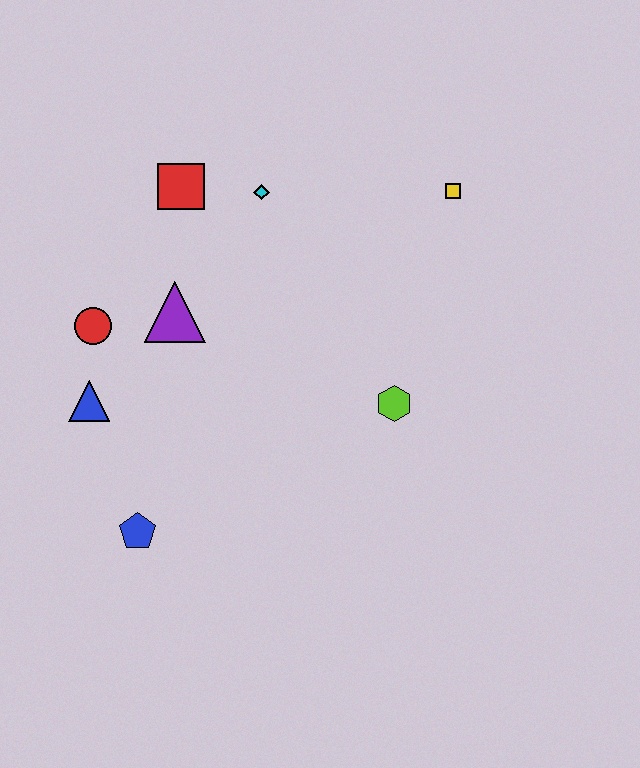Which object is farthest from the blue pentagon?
The yellow square is farthest from the blue pentagon.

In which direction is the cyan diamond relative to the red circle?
The cyan diamond is to the right of the red circle.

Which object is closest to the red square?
The cyan diamond is closest to the red square.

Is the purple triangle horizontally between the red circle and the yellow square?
Yes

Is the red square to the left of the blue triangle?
No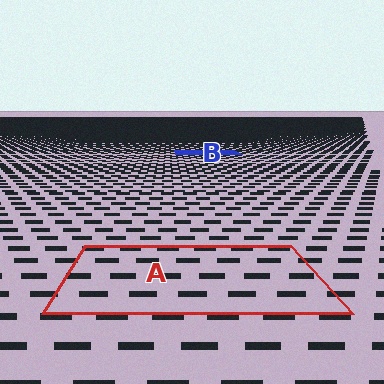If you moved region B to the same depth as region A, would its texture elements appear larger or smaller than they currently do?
They would appear larger. At a closer depth, the same texture elements are projected at a bigger on-screen size.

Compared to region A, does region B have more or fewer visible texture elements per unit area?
Region B has more texture elements per unit area — they are packed more densely because it is farther away.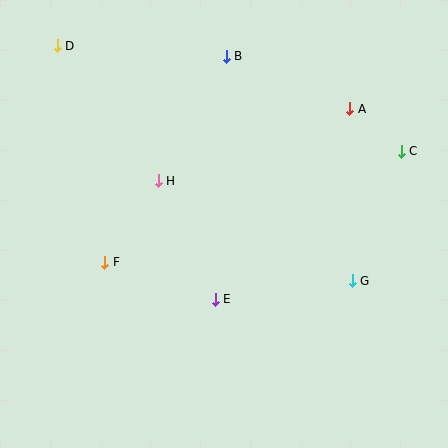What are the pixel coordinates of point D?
Point D is at (57, 46).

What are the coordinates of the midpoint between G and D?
The midpoint between G and D is at (205, 163).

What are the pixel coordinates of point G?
Point G is at (352, 281).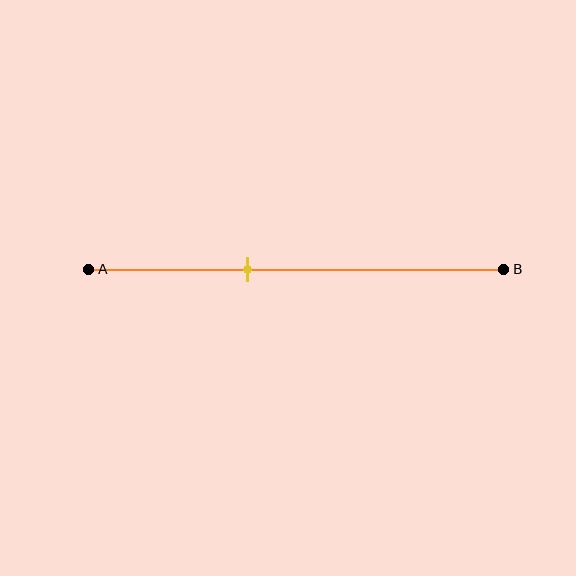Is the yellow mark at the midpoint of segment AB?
No, the mark is at about 40% from A, not at the 50% midpoint.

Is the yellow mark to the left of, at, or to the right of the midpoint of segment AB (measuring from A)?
The yellow mark is to the left of the midpoint of segment AB.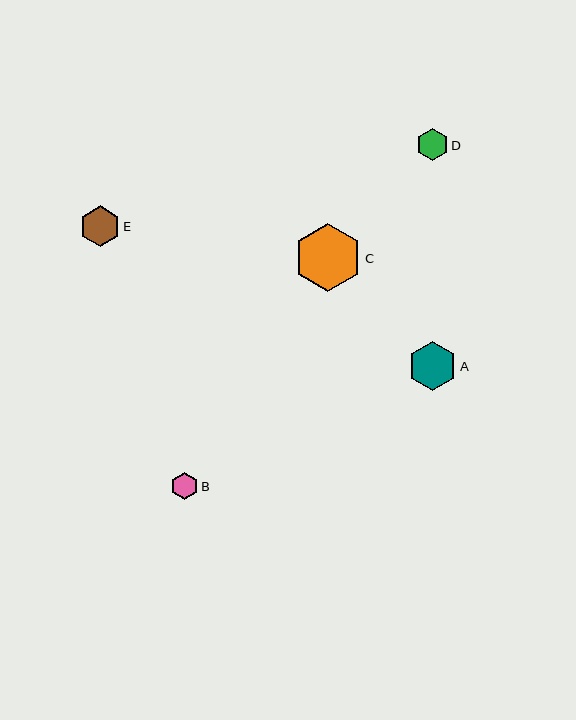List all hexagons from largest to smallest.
From largest to smallest: C, A, E, D, B.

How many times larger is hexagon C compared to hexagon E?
Hexagon C is approximately 1.7 times the size of hexagon E.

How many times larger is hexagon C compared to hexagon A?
Hexagon C is approximately 1.4 times the size of hexagon A.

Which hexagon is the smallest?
Hexagon B is the smallest with a size of approximately 27 pixels.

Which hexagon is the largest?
Hexagon C is the largest with a size of approximately 67 pixels.